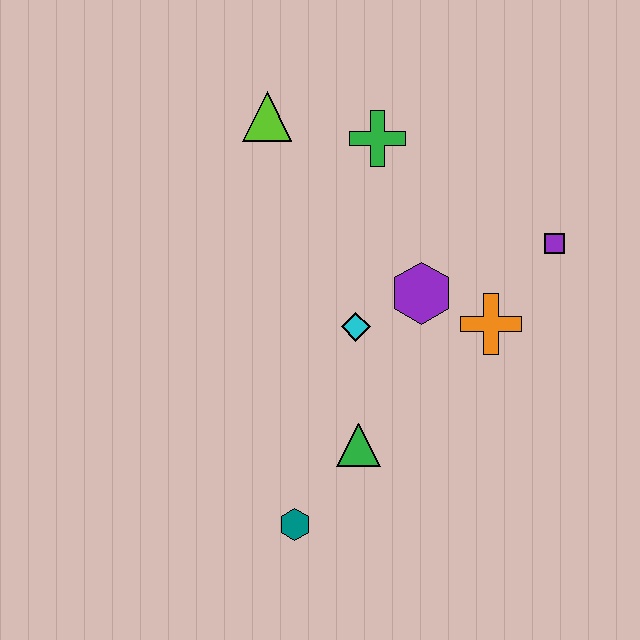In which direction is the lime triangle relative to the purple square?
The lime triangle is to the left of the purple square.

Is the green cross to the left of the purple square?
Yes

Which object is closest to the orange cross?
The purple hexagon is closest to the orange cross.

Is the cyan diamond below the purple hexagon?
Yes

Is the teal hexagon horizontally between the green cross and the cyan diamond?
No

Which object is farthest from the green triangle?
The lime triangle is farthest from the green triangle.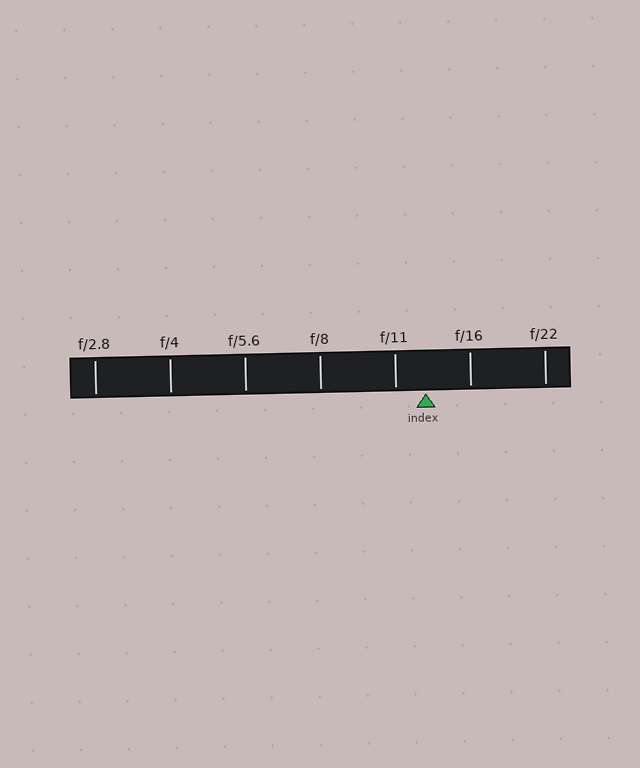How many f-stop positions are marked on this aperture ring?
There are 7 f-stop positions marked.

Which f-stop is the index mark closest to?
The index mark is closest to f/11.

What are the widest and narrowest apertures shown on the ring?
The widest aperture shown is f/2.8 and the narrowest is f/22.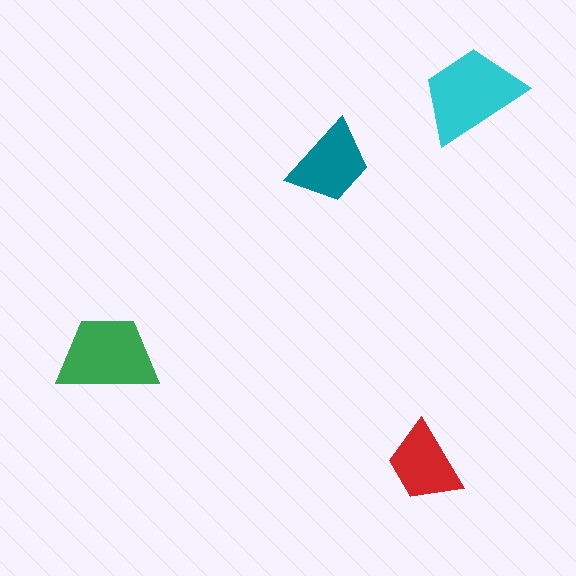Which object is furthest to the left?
The green trapezoid is leftmost.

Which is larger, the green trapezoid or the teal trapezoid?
The green one.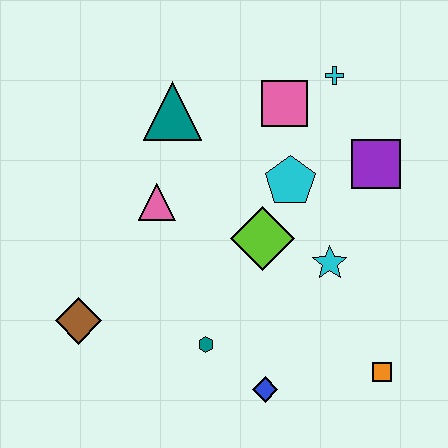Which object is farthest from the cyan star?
The brown diamond is farthest from the cyan star.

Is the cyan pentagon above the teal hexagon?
Yes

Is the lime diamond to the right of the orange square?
No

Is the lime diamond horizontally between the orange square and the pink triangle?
Yes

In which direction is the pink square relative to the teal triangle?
The pink square is to the right of the teal triangle.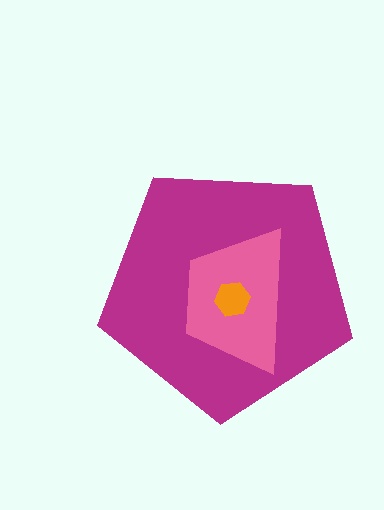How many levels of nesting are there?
3.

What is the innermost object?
The orange hexagon.